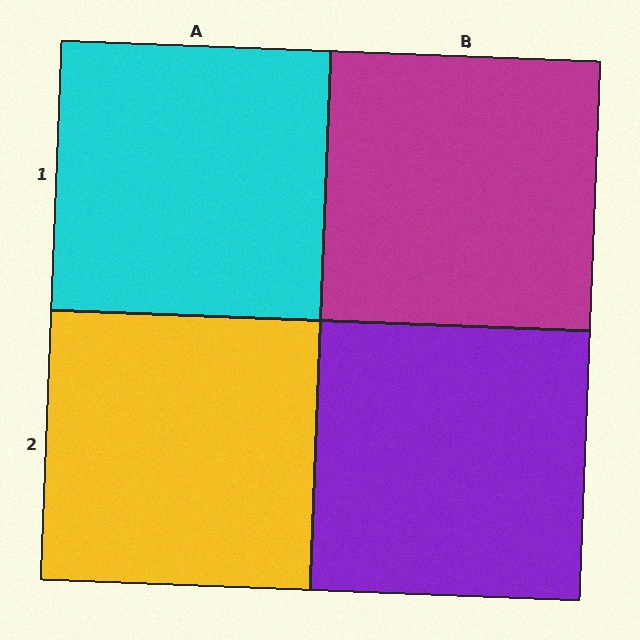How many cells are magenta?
1 cell is magenta.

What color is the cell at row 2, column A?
Yellow.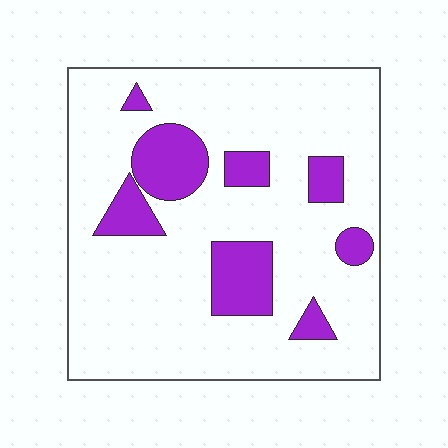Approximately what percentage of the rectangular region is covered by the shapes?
Approximately 20%.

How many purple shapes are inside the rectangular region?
8.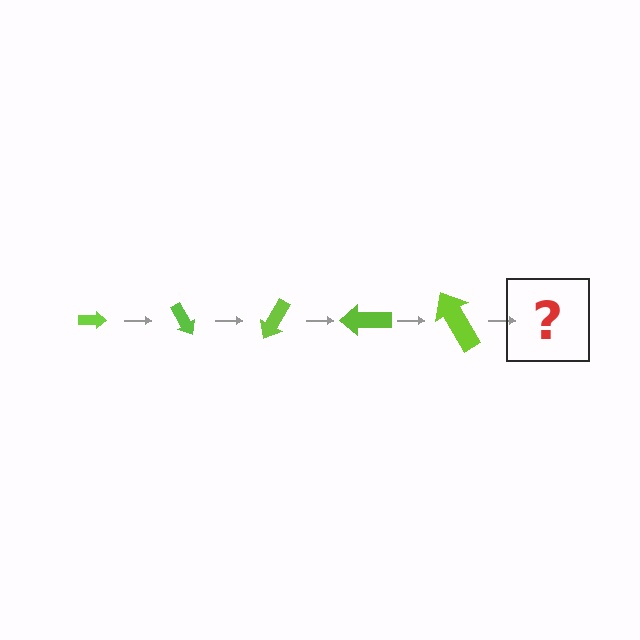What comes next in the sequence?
The next element should be an arrow, larger than the previous one and rotated 300 degrees from the start.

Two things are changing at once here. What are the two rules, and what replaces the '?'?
The two rules are that the arrow grows larger each step and it rotates 60 degrees each step. The '?' should be an arrow, larger than the previous one and rotated 300 degrees from the start.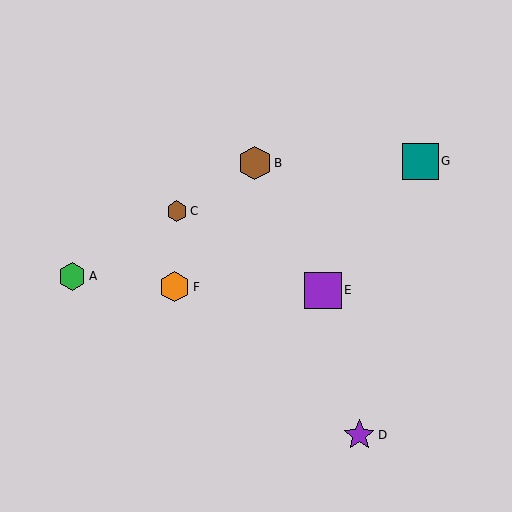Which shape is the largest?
The purple square (labeled E) is the largest.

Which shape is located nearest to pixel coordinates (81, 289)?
The green hexagon (labeled A) at (72, 276) is nearest to that location.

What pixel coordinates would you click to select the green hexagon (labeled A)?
Click at (72, 276) to select the green hexagon A.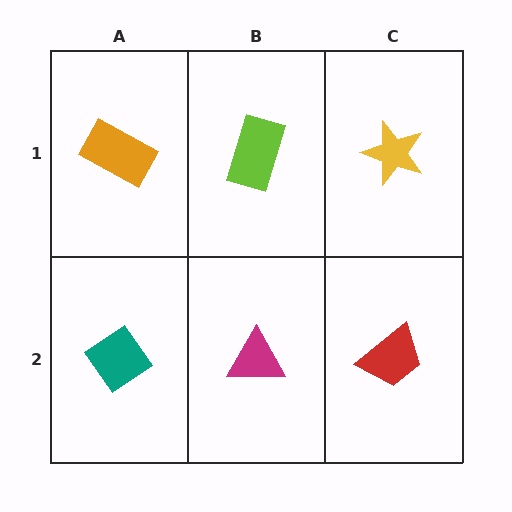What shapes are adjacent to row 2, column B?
A lime rectangle (row 1, column B), a teal diamond (row 2, column A), a red trapezoid (row 2, column C).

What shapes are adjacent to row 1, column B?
A magenta triangle (row 2, column B), an orange rectangle (row 1, column A), a yellow star (row 1, column C).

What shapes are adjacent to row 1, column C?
A red trapezoid (row 2, column C), a lime rectangle (row 1, column B).